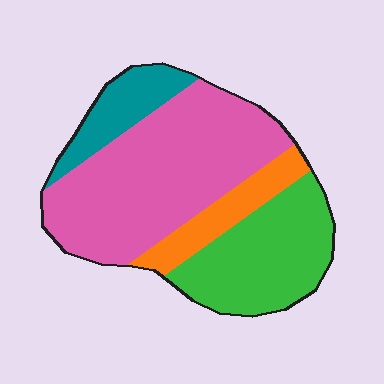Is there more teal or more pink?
Pink.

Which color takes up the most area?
Pink, at roughly 50%.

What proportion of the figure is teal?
Teal takes up about one eighth (1/8) of the figure.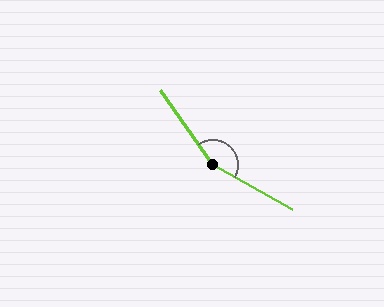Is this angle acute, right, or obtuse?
It is obtuse.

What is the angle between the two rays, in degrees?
Approximately 155 degrees.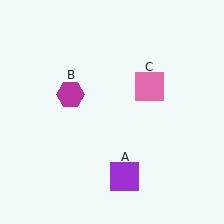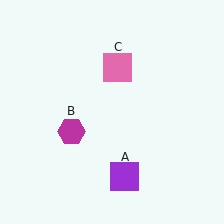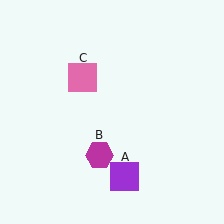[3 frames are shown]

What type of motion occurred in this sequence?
The magenta hexagon (object B), pink square (object C) rotated counterclockwise around the center of the scene.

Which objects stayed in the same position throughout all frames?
Purple square (object A) remained stationary.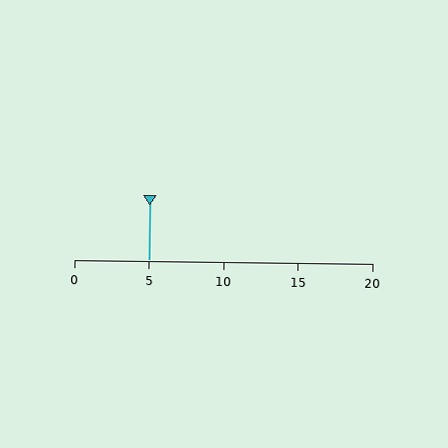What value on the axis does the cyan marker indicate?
The marker indicates approximately 5.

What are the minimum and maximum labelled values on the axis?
The axis runs from 0 to 20.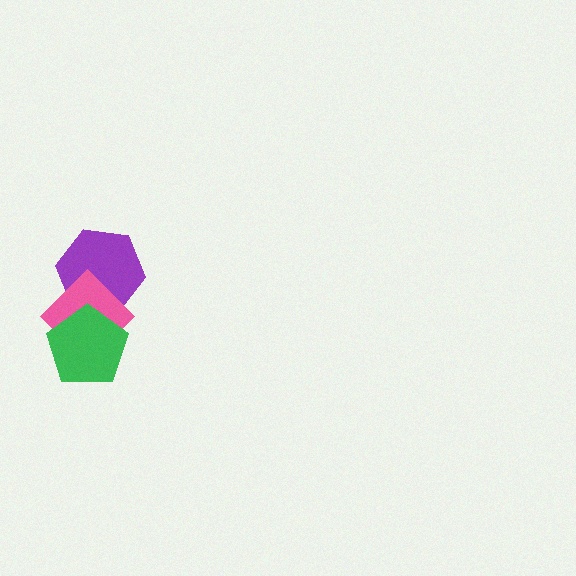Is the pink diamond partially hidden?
Yes, it is partially covered by another shape.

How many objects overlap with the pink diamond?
2 objects overlap with the pink diamond.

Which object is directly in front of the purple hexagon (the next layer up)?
The pink diamond is directly in front of the purple hexagon.